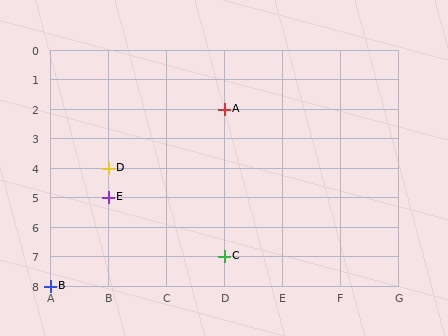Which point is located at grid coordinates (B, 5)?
Point E is at (B, 5).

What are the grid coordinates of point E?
Point E is at grid coordinates (B, 5).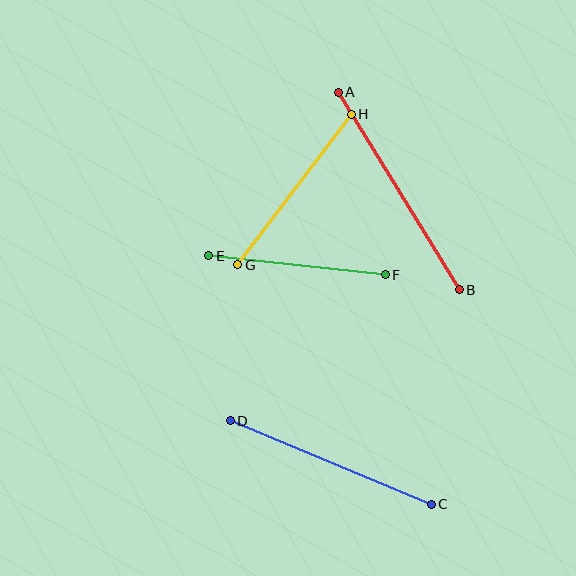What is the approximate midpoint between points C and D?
The midpoint is at approximately (331, 462) pixels.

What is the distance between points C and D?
The distance is approximately 218 pixels.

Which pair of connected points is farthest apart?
Points A and B are farthest apart.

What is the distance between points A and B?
The distance is approximately 232 pixels.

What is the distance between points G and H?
The distance is approximately 188 pixels.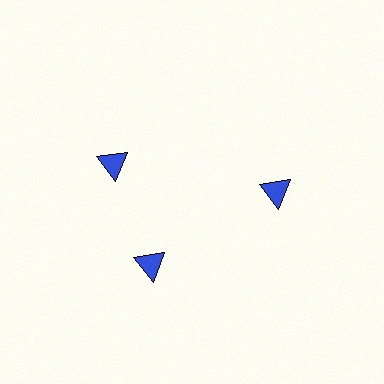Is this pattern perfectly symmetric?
No. The 3 blue triangles are arranged in a ring, but one element near the 11 o'clock position is rotated out of alignment along the ring, breaking the 3-fold rotational symmetry.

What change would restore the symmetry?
The symmetry would be restored by rotating it back into even spacing with its neighbors so that all 3 triangles sit at equal angles and equal distance from the center.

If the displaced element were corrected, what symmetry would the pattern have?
It would have 3-fold rotational symmetry — the pattern would map onto itself every 120 degrees.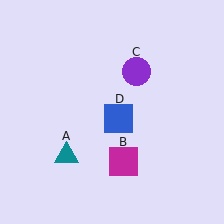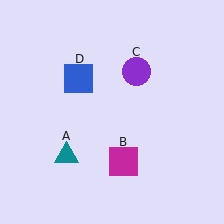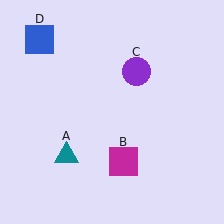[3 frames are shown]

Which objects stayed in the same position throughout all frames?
Teal triangle (object A) and magenta square (object B) and purple circle (object C) remained stationary.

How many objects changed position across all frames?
1 object changed position: blue square (object D).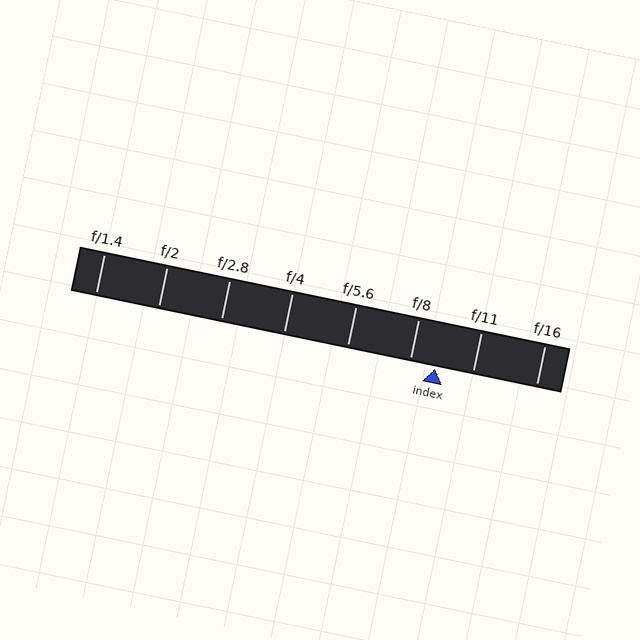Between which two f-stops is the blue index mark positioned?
The index mark is between f/8 and f/11.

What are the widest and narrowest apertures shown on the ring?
The widest aperture shown is f/1.4 and the narrowest is f/16.